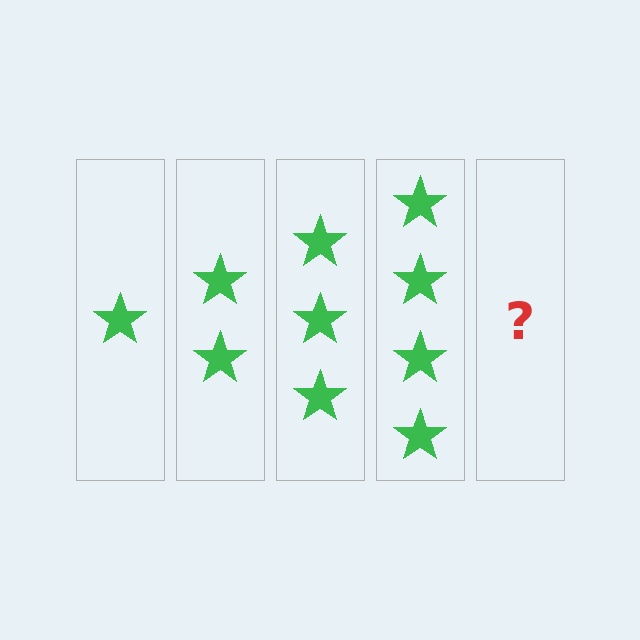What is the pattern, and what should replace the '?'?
The pattern is that each step adds one more star. The '?' should be 5 stars.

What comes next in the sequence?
The next element should be 5 stars.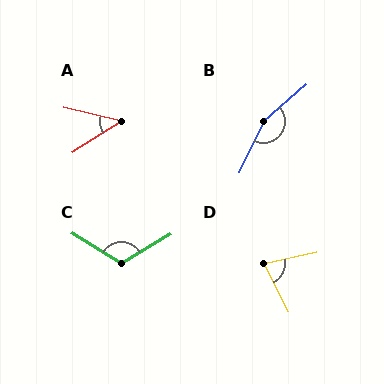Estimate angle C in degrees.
Approximately 118 degrees.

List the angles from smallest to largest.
A (46°), D (75°), C (118°), B (156°).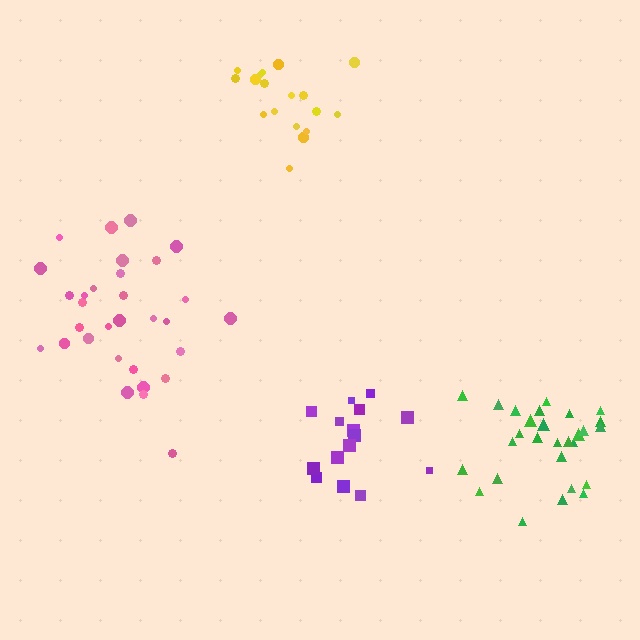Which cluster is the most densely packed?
Yellow.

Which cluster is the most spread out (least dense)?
Purple.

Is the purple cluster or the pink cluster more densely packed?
Pink.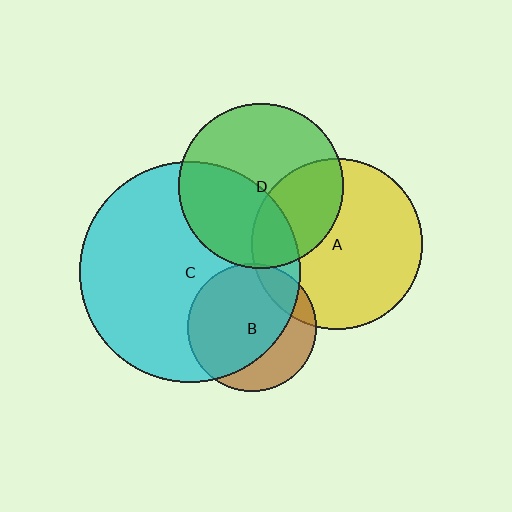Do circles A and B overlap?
Yes.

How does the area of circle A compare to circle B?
Approximately 1.8 times.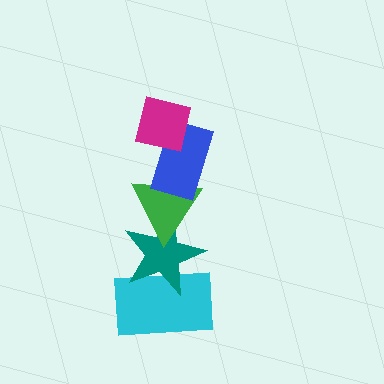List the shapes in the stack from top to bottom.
From top to bottom: the magenta square, the blue rectangle, the green triangle, the teal star, the cyan rectangle.